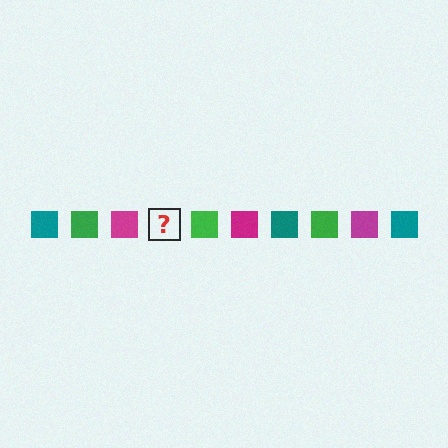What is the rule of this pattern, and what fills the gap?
The rule is that the pattern cycles through teal, green, magenta squares. The gap should be filled with a teal square.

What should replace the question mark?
The question mark should be replaced with a teal square.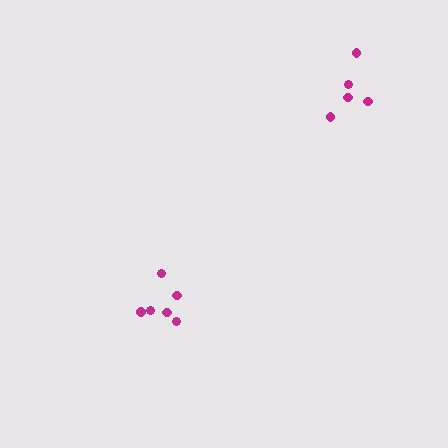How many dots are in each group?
Group 1: 5 dots, Group 2: 6 dots (11 total).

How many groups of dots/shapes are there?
There are 2 groups.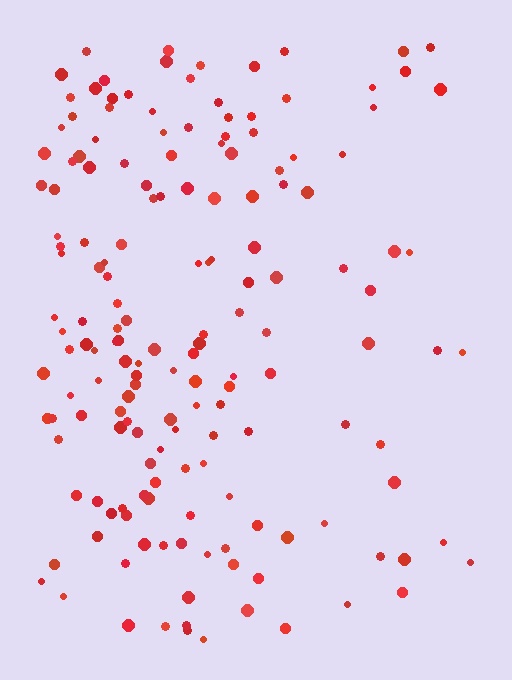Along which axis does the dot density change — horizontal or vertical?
Horizontal.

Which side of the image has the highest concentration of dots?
The left.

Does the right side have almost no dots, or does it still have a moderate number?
Still a moderate number, just noticeably fewer than the left.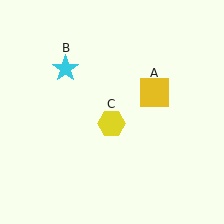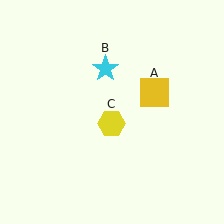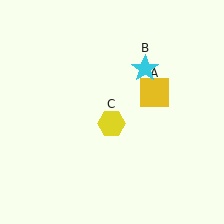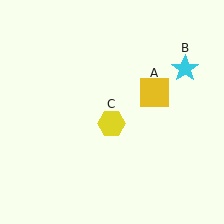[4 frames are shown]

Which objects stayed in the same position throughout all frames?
Yellow square (object A) and yellow hexagon (object C) remained stationary.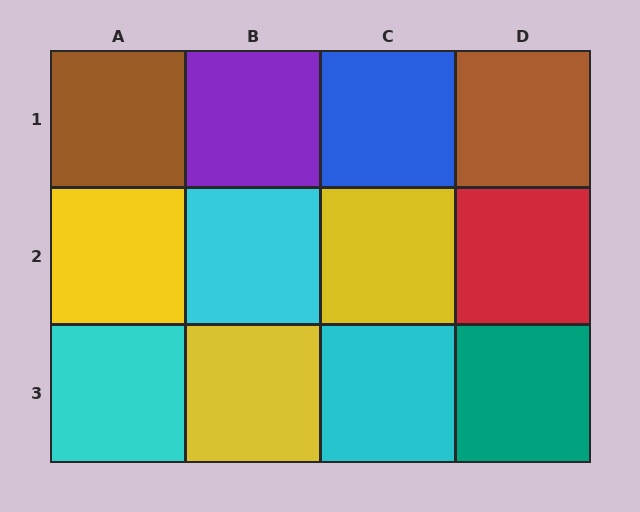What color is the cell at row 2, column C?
Yellow.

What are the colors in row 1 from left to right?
Brown, purple, blue, brown.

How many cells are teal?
1 cell is teal.